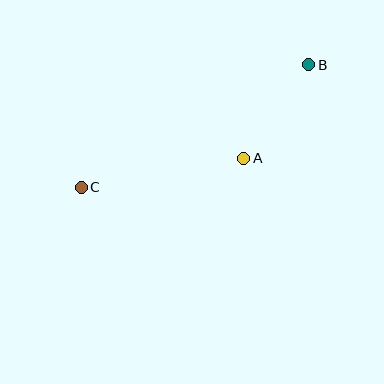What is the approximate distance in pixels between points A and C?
The distance between A and C is approximately 165 pixels.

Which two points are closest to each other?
Points A and B are closest to each other.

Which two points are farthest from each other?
Points B and C are farthest from each other.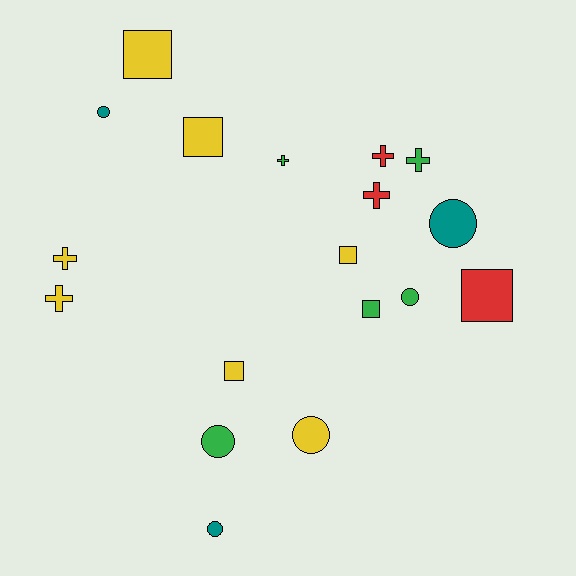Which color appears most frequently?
Yellow, with 7 objects.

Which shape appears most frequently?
Circle, with 6 objects.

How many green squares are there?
There is 1 green square.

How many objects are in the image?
There are 18 objects.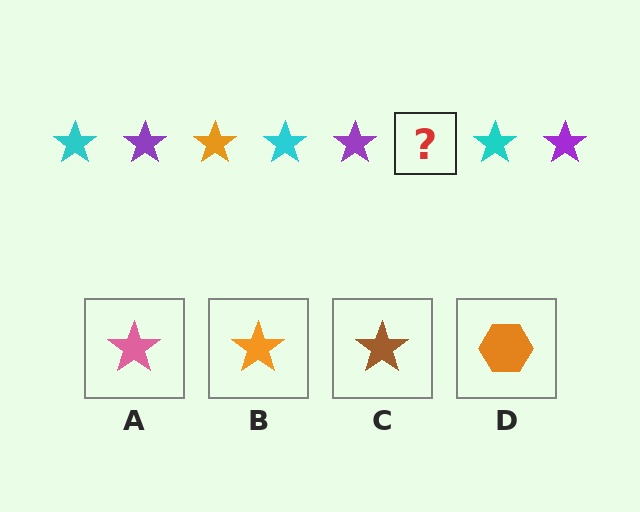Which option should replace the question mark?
Option B.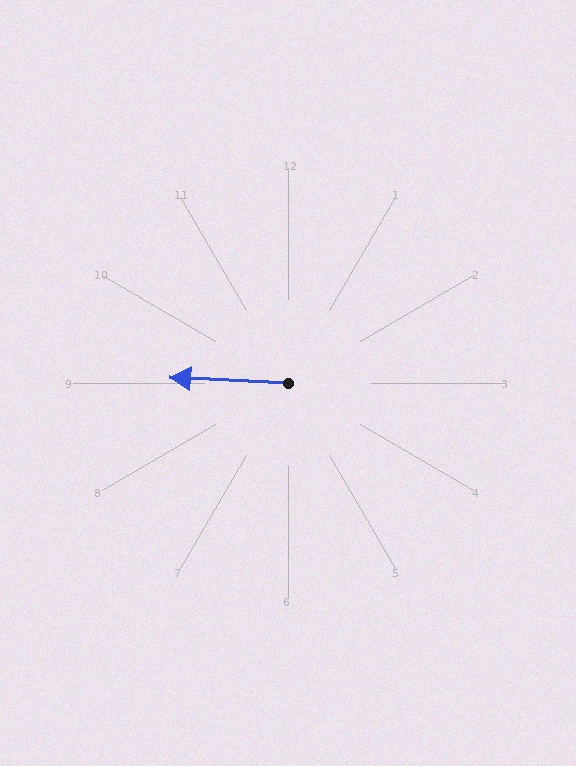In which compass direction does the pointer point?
West.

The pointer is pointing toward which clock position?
Roughly 9 o'clock.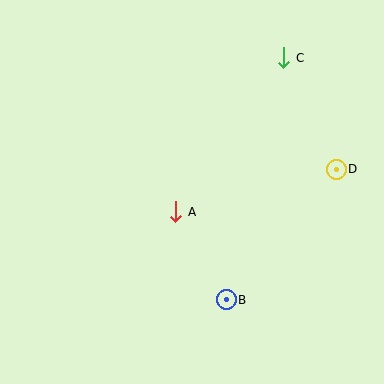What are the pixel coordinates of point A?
Point A is at (176, 212).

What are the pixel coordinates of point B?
Point B is at (226, 300).